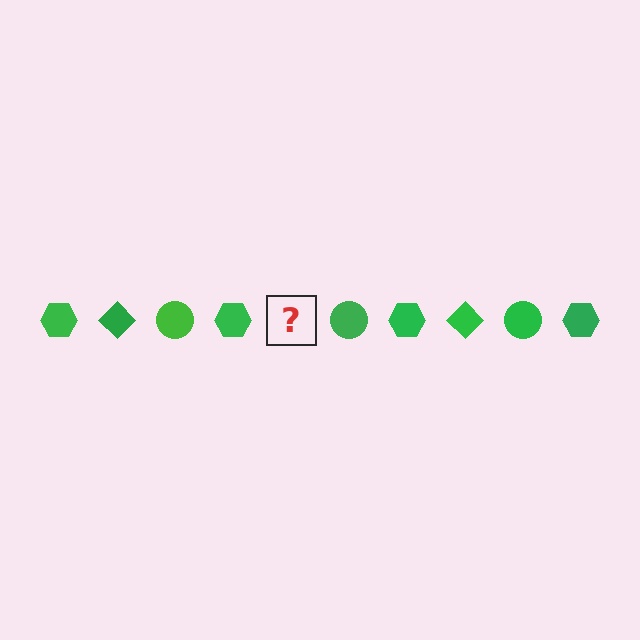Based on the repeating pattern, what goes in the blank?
The blank should be a green diamond.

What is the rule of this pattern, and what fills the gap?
The rule is that the pattern cycles through hexagon, diamond, circle shapes in green. The gap should be filled with a green diamond.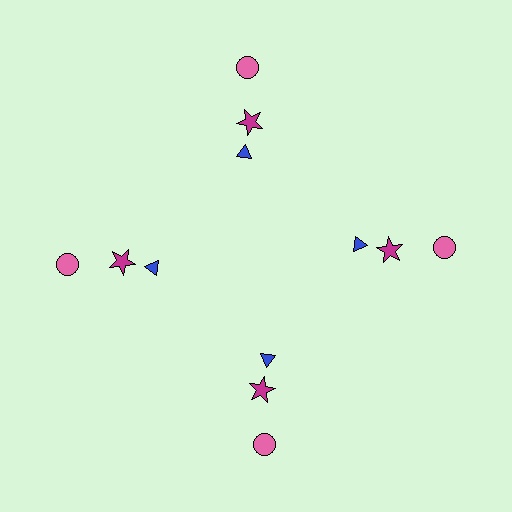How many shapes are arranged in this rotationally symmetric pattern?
There are 12 shapes, arranged in 4 groups of 3.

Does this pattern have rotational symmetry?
Yes, this pattern has 4-fold rotational symmetry. It looks the same after rotating 90 degrees around the center.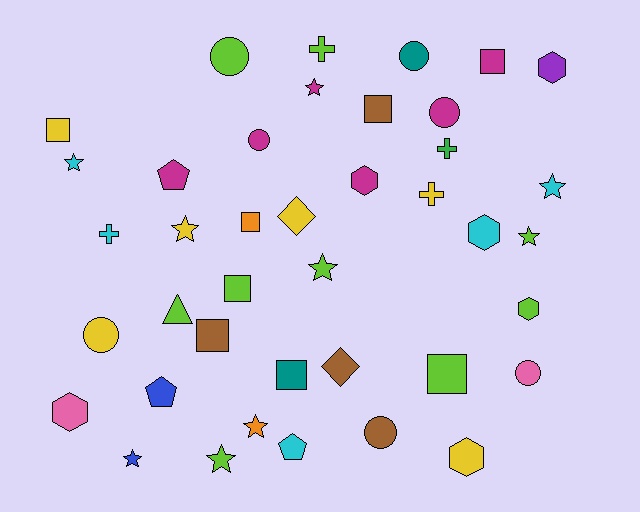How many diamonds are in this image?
There are 2 diamonds.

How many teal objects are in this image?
There are 2 teal objects.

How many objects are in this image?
There are 40 objects.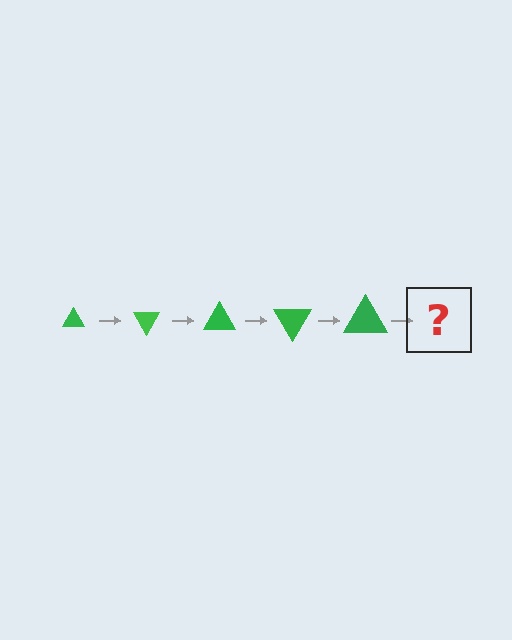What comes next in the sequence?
The next element should be a triangle, larger than the previous one and rotated 300 degrees from the start.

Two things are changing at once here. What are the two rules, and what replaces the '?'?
The two rules are that the triangle grows larger each step and it rotates 60 degrees each step. The '?' should be a triangle, larger than the previous one and rotated 300 degrees from the start.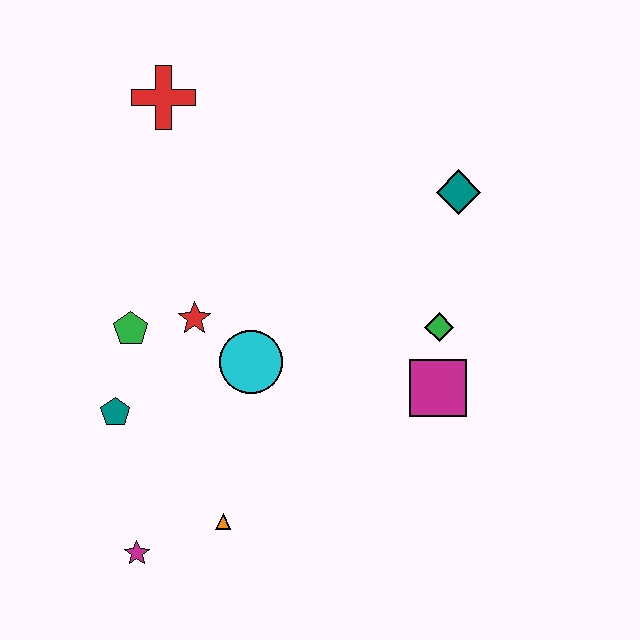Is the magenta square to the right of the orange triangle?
Yes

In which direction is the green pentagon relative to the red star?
The green pentagon is to the left of the red star.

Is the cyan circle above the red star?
No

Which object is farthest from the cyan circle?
The red cross is farthest from the cyan circle.